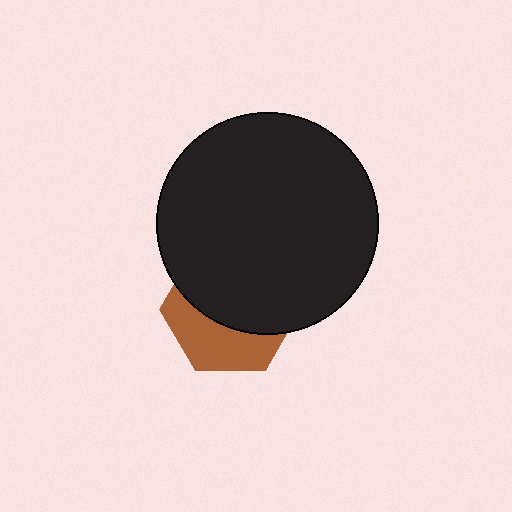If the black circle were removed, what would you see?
You would see the complete brown hexagon.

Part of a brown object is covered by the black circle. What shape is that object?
It is a hexagon.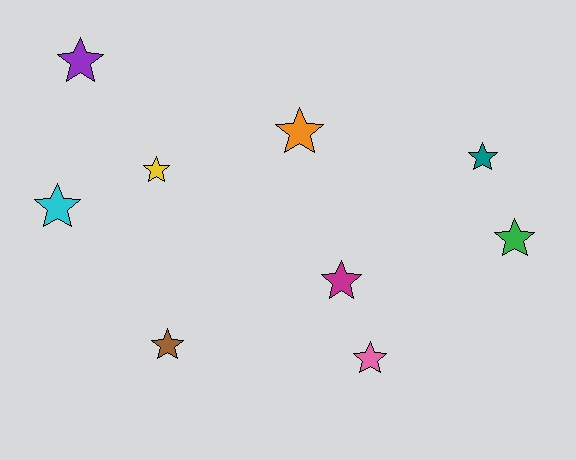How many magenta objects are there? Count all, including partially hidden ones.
There is 1 magenta object.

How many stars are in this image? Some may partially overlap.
There are 9 stars.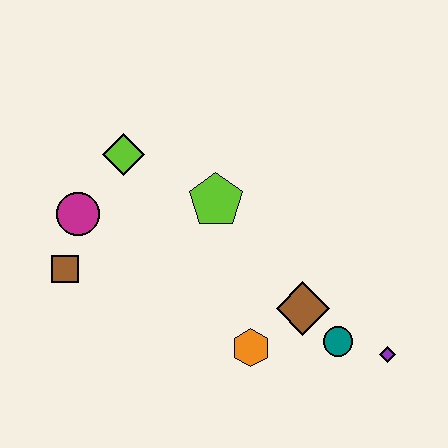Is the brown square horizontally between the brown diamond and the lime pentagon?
No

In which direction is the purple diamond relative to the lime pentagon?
The purple diamond is to the right of the lime pentagon.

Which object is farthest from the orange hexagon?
The lime diamond is farthest from the orange hexagon.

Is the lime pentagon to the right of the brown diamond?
No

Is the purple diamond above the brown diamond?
No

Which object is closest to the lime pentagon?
The lime diamond is closest to the lime pentagon.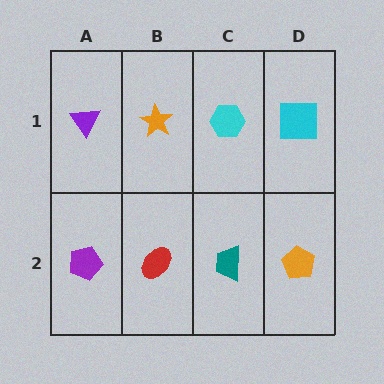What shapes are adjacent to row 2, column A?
A purple triangle (row 1, column A), a red ellipse (row 2, column B).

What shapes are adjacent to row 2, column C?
A cyan hexagon (row 1, column C), a red ellipse (row 2, column B), an orange pentagon (row 2, column D).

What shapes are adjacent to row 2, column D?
A cyan square (row 1, column D), a teal trapezoid (row 2, column C).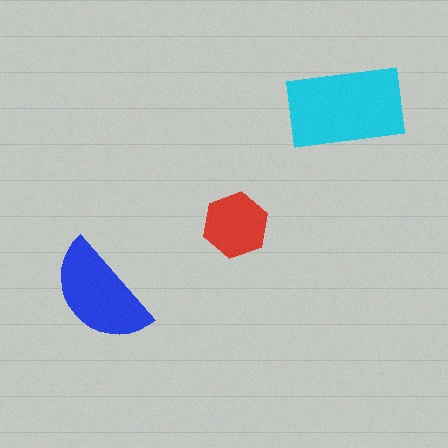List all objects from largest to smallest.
The cyan rectangle, the blue semicircle, the red hexagon.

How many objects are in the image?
There are 3 objects in the image.